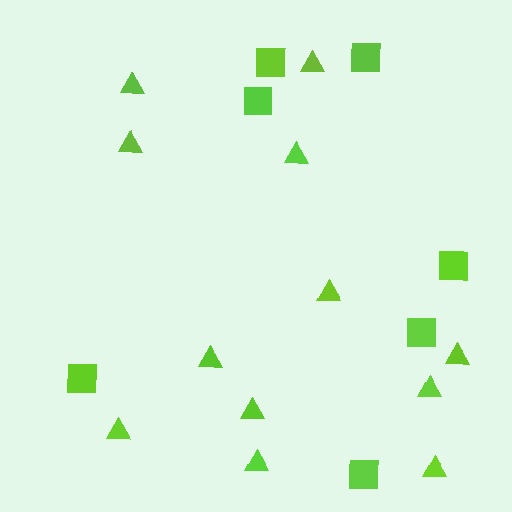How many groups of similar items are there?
There are 2 groups: one group of triangles (12) and one group of squares (7).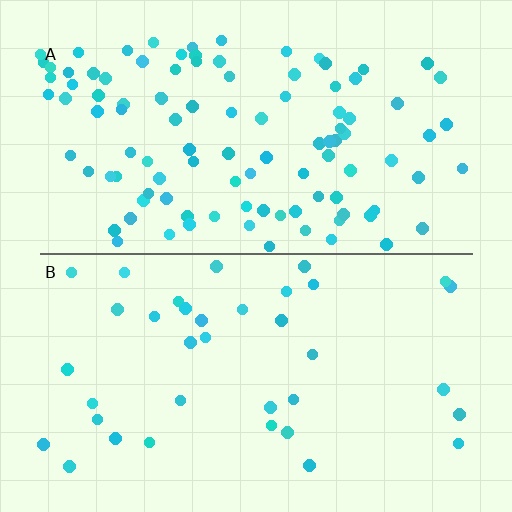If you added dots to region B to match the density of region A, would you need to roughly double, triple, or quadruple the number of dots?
Approximately triple.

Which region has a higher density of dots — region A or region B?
A (the top).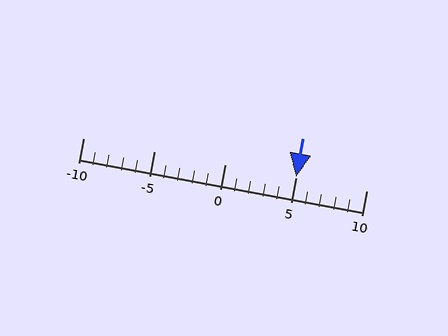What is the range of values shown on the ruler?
The ruler shows values from -10 to 10.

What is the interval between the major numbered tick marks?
The major tick marks are spaced 5 units apart.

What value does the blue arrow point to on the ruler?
The blue arrow points to approximately 5.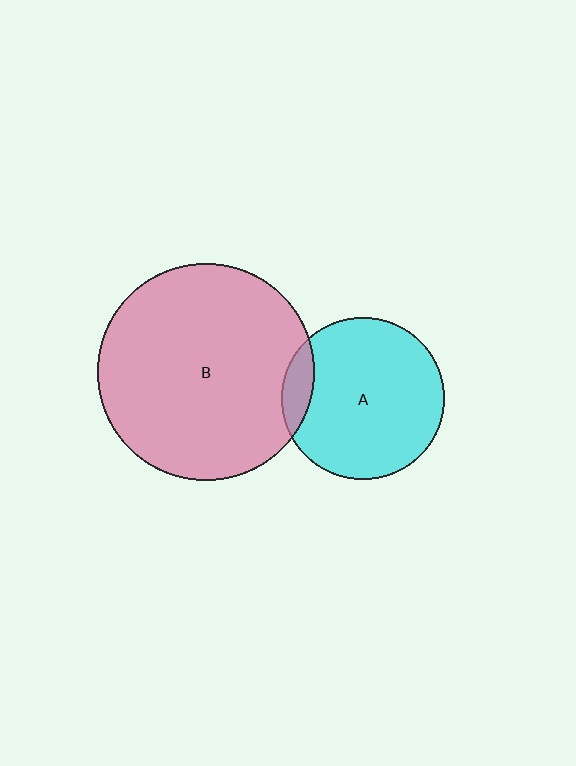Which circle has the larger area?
Circle B (pink).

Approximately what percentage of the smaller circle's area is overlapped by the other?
Approximately 10%.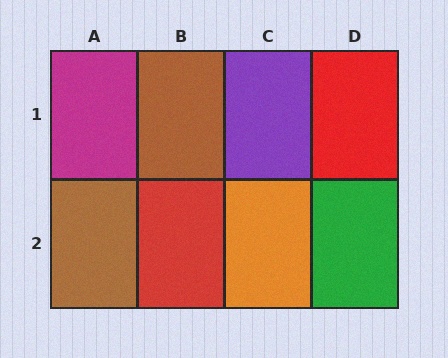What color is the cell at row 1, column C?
Purple.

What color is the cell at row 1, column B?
Brown.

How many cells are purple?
1 cell is purple.